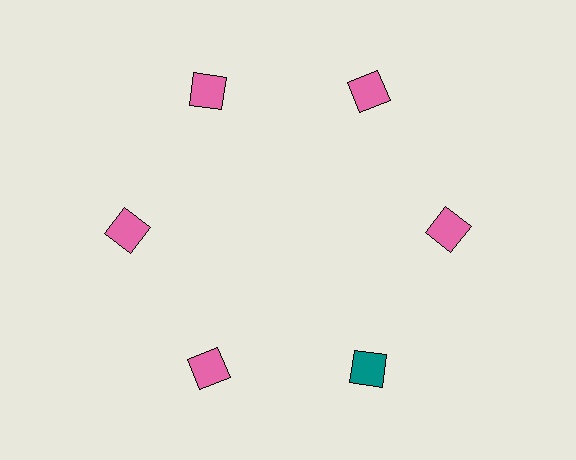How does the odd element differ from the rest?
It has a different color: teal instead of pink.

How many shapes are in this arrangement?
There are 6 shapes arranged in a ring pattern.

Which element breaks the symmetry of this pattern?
The teal square at roughly the 5 o'clock position breaks the symmetry. All other shapes are pink squares.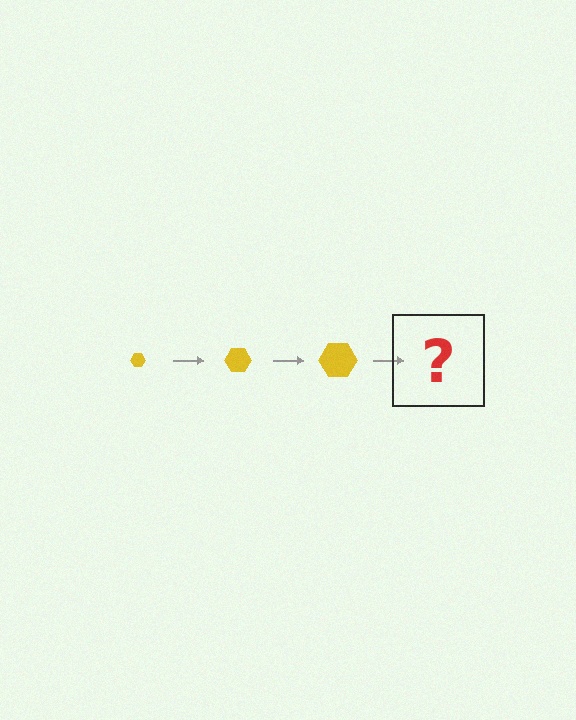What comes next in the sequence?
The next element should be a yellow hexagon, larger than the previous one.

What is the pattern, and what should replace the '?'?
The pattern is that the hexagon gets progressively larger each step. The '?' should be a yellow hexagon, larger than the previous one.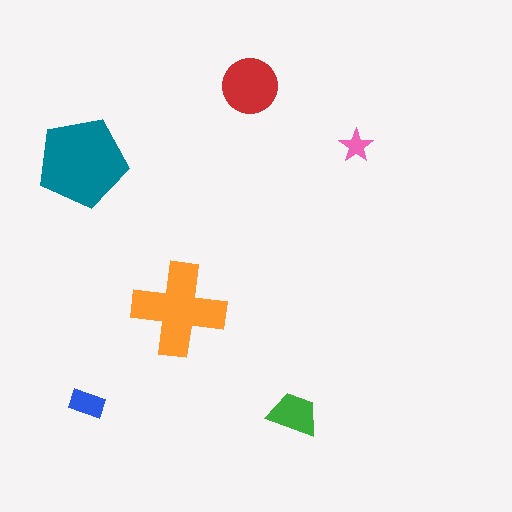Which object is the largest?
The teal pentagon.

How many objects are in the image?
There are 6 objects in the image.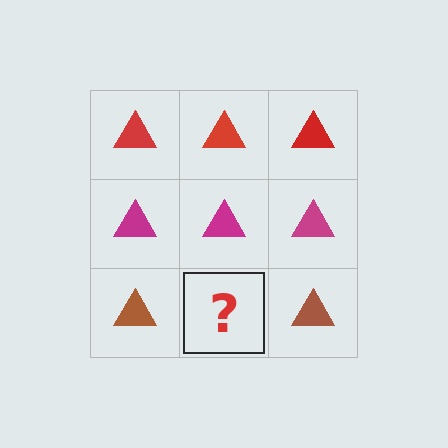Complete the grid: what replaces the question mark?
The question mark should be replaced with a brown triangle.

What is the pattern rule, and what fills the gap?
The rule is that each row has a consistent color. The gap should be filled with a brown triangle.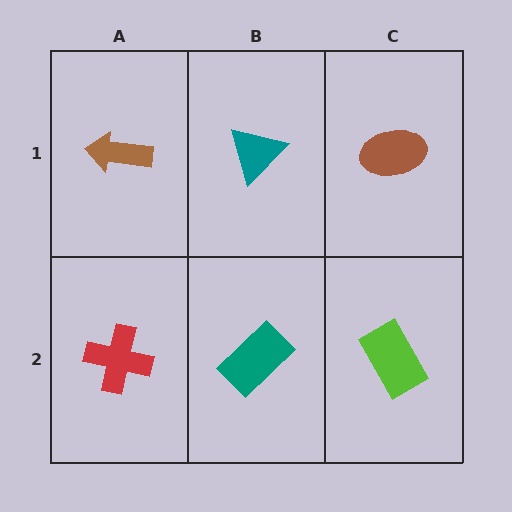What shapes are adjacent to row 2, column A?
A brown arrow (row 1, column A), a teal rectangle (row 2, column B).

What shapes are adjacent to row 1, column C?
A lime rectangle (row 2, column C), a teal triangle (row 1, column B).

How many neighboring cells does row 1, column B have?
3.